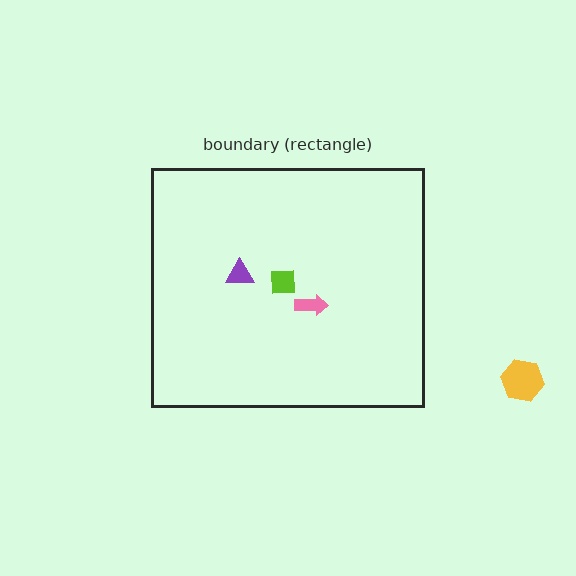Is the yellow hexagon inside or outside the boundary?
Outside.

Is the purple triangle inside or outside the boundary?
Inside.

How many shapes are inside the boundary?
3 inside, 1 outside.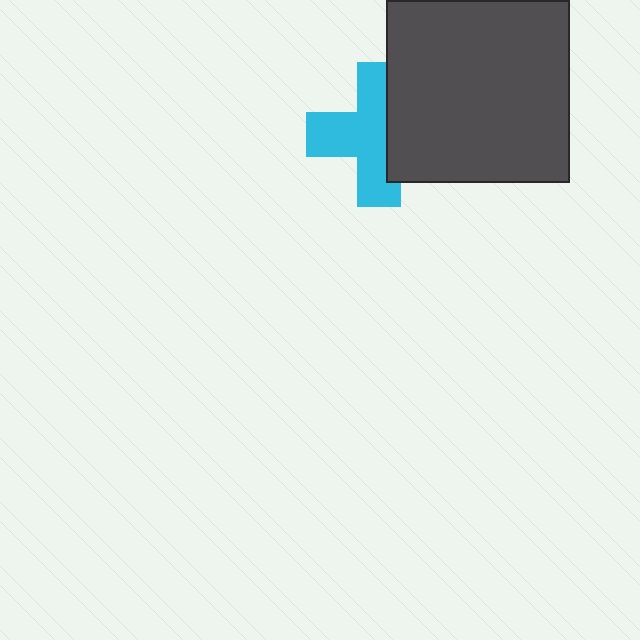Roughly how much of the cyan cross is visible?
About half of it is visible (roughly 62%).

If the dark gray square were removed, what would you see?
You would see the complete cyan cross.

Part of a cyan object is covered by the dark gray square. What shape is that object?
It is a cross.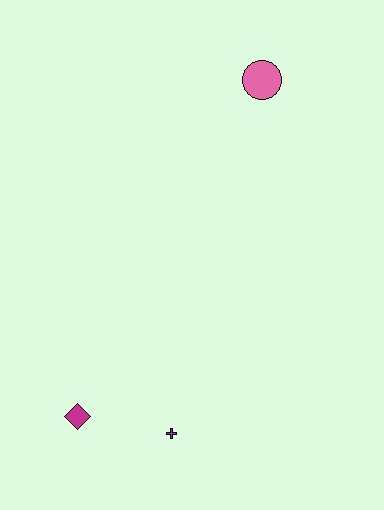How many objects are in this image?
There are 3 objects.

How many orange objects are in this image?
There are no orange objects.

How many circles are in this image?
There is 1 circle.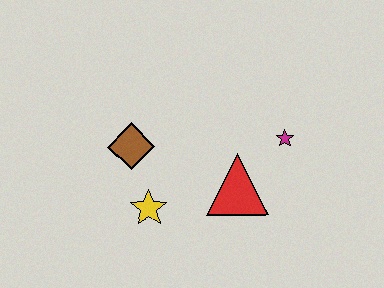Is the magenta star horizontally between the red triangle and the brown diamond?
No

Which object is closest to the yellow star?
The brown diamond is closest to the yellow star.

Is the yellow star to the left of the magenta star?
Yes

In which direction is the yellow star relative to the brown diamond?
The yellow star is below the brown diamond.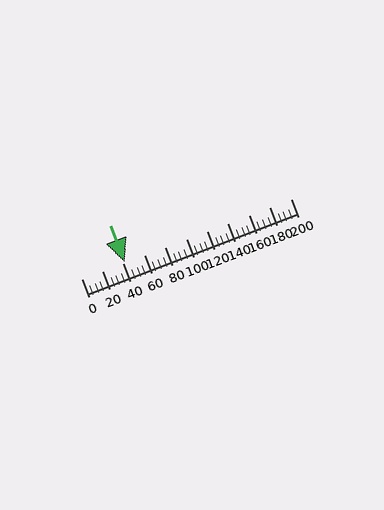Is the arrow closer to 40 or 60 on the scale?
The arrow is closer to 40.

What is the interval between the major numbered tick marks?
The major tick marks are spaced 20 units apart.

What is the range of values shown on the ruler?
The ruler shows values from 0 to 200.